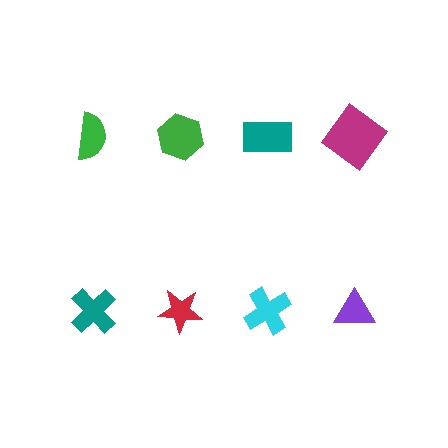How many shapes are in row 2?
4 shapes.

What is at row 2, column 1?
A teal cross.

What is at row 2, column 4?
A purple triangle.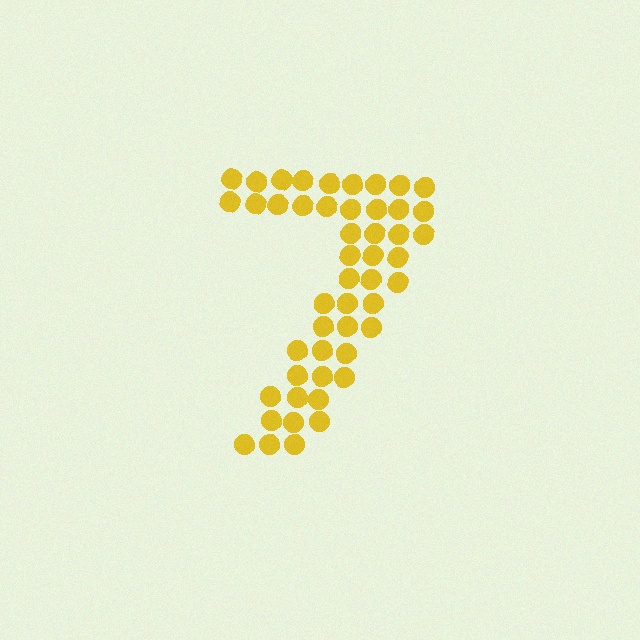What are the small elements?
The small elements are circles.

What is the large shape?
The large shape is the digit 7.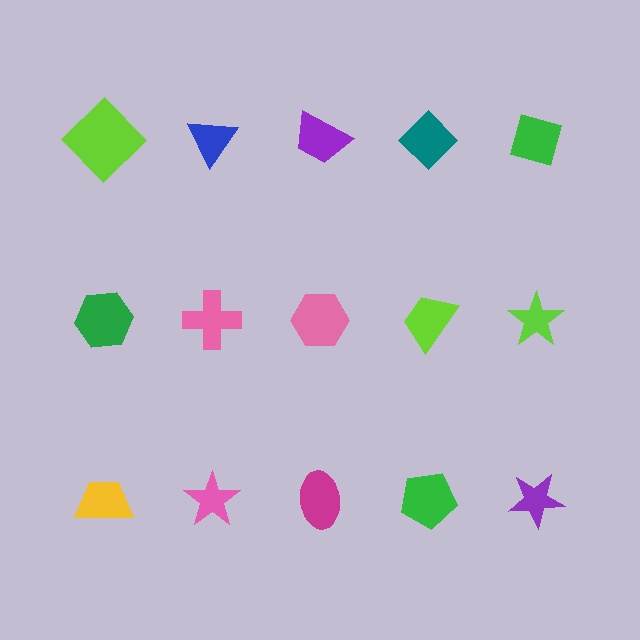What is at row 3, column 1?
A yellow trapezoid.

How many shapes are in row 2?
5 shapes.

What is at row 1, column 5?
A green diamond.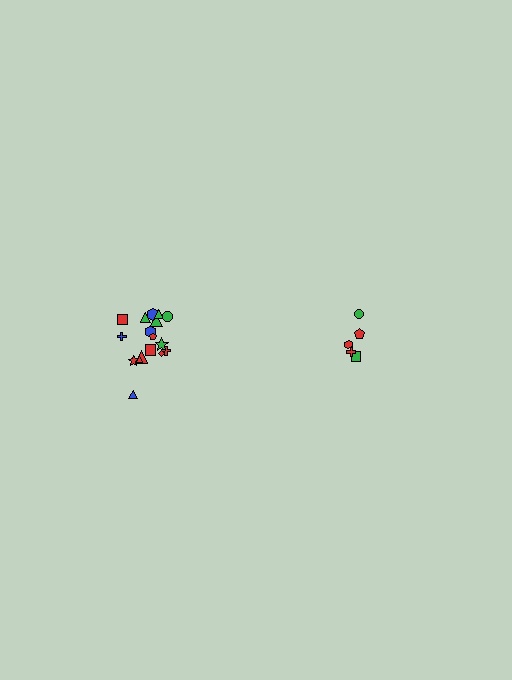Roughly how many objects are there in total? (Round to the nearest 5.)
Roughly 25 objects in total.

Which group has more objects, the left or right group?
The left group.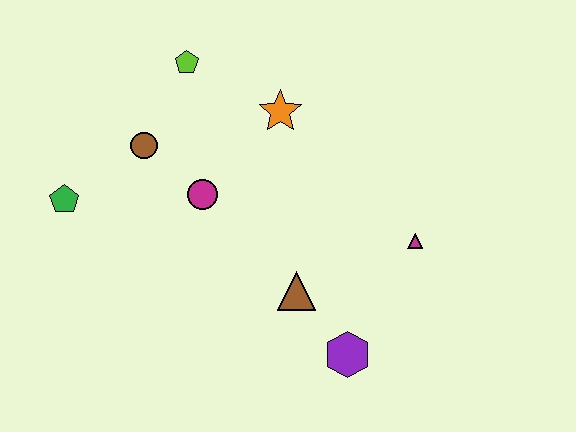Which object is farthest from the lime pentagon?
The purple hexagon is farthest from the lime pentagon.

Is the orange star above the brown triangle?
Yes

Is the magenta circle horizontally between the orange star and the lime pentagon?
Yes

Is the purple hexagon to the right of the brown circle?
Yes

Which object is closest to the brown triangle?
The purple hexagon is closest to the brown triangle.